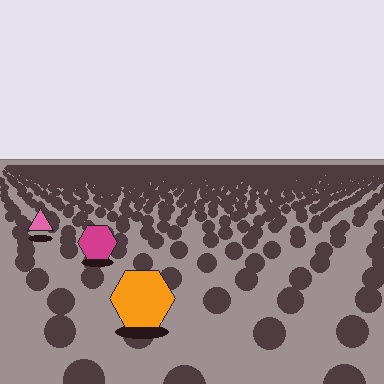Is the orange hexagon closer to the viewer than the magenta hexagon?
Yes. The orange hexagon is closer — you can tell from the texture gradient: the ground texture is coarser near it.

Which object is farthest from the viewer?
The pink triangle is farthest from the viewer. It appears smaller and the ground texture around it is denser.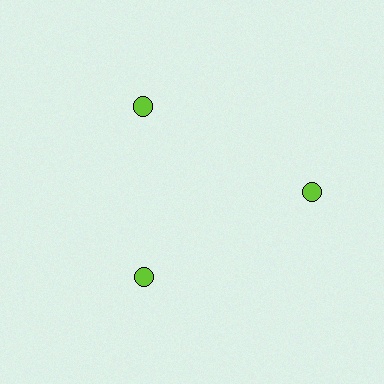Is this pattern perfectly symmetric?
No. The 3 lime circles are arranged in a ring, but one element near the 3 o'clock position is pushed outward from the center, breaking the 3-fold rotational symmetry.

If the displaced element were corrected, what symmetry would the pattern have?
It would have 3-fold rotational symmetry — the pattern would map onto itself every 120 degrees.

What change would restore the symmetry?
The symmetry would be restored by moving it inward, back onto the ring so that all 3 circles sit at equal angles and equal distance from the center.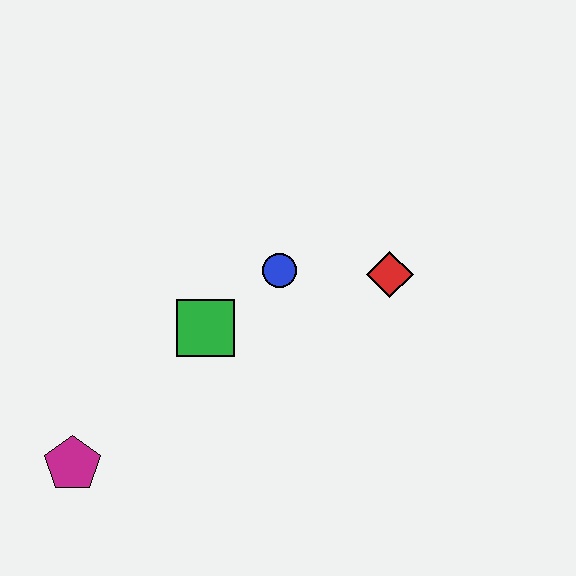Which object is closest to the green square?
The blue circle is closest to the green square.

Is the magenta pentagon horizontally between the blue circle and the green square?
No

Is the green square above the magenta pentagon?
Yes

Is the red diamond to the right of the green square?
Yes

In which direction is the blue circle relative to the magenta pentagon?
The blue circle is to the right of the magenta pentagon.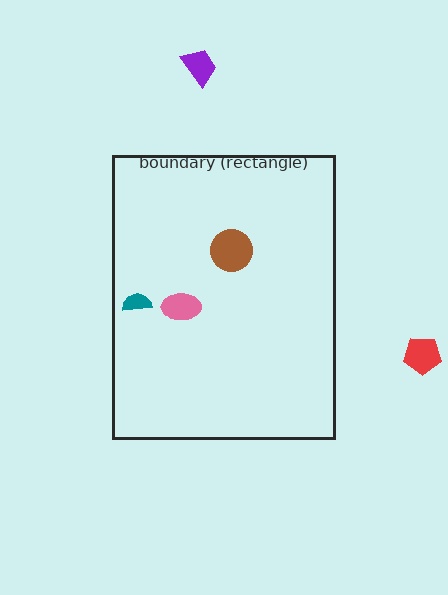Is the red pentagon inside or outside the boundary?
Outside.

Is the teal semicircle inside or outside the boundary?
Inside.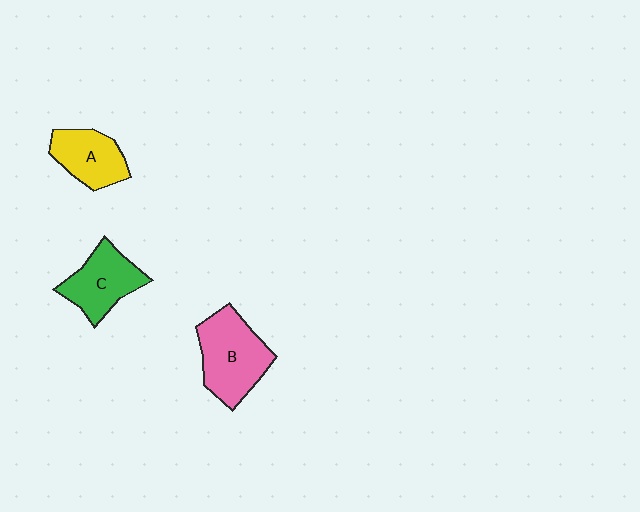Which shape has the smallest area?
Shape A (yellow).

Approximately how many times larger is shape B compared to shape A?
Approximately 1.4 times.